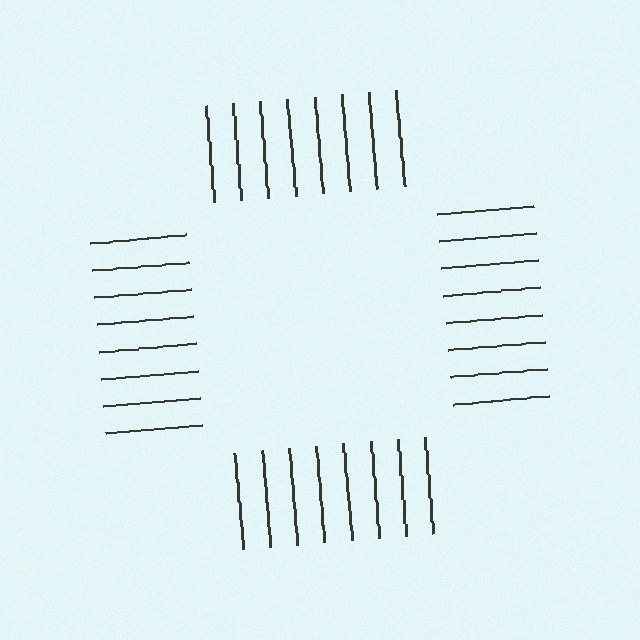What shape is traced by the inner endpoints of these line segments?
An illusory square — the line segments terminate on its edges but no continuous stroke is drawn.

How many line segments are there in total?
32 — 8 along each of the 4 edges.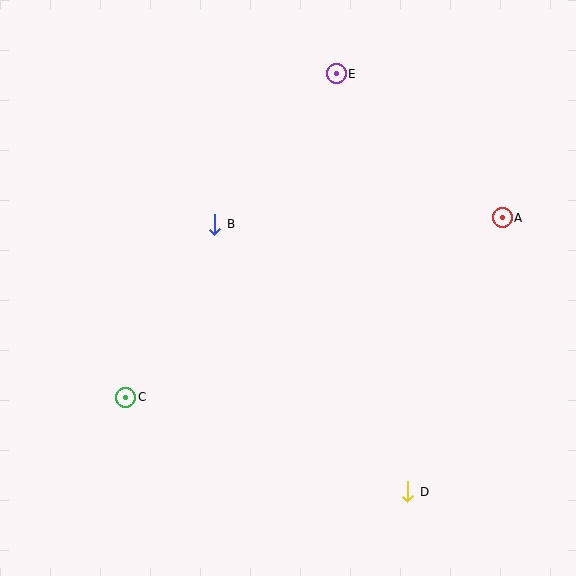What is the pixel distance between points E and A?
The distance between E and A is 220 pixels.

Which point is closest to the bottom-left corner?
Point C is closest to the bottom-left corner.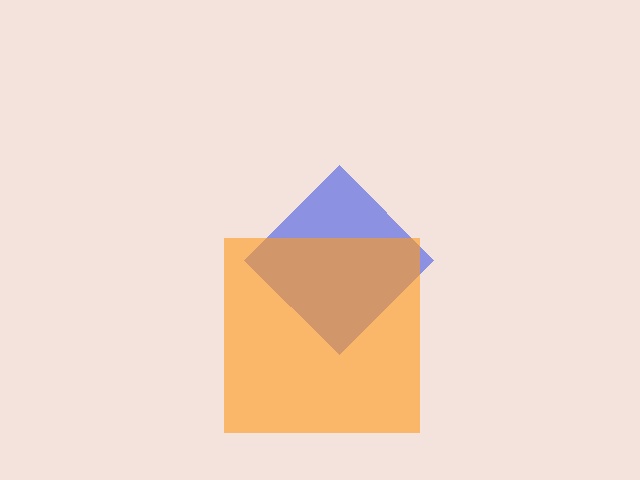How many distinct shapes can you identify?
There are 2 distinct shapes: a blue diamond, an orange square.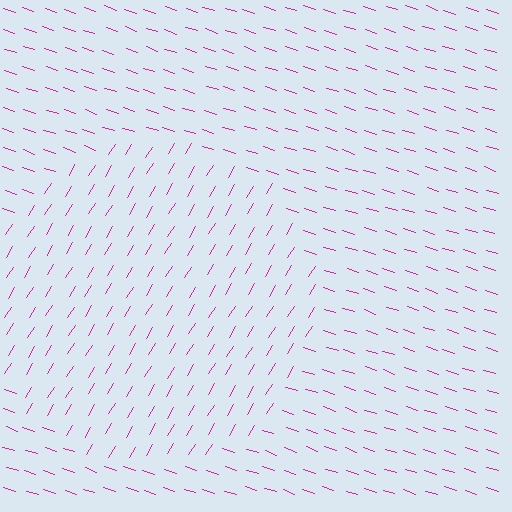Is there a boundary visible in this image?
Yes, there is a texture boundary formed by a change in line orientation.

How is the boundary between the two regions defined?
The boundary is defined purely by a change in line orientation (approximately 77 degrees difference). All lines are the same color and thickness.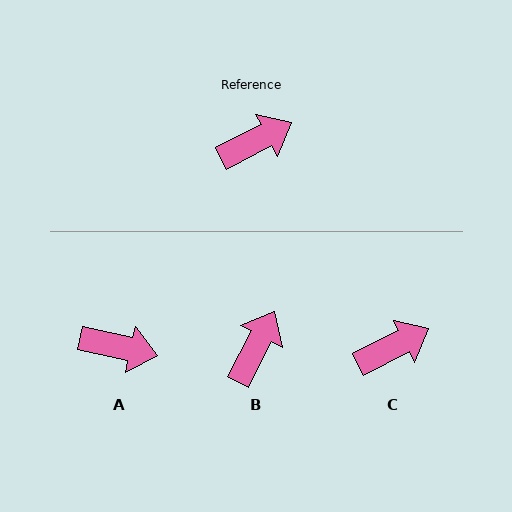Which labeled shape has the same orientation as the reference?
C.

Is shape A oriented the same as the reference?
No, it is off by about 40 degrees.